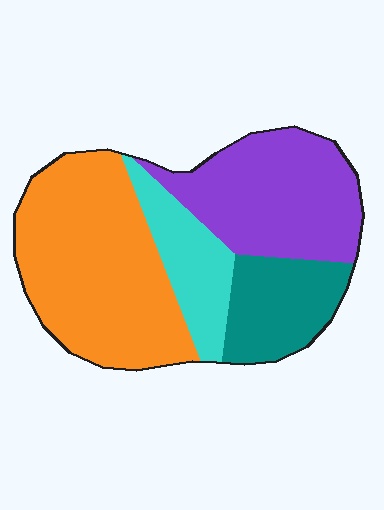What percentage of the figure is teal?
Teal takes up about one sixth (1/6) of the figure.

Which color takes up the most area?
Orange, at roughly 40%.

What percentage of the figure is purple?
Purple covers about 30% of the figure.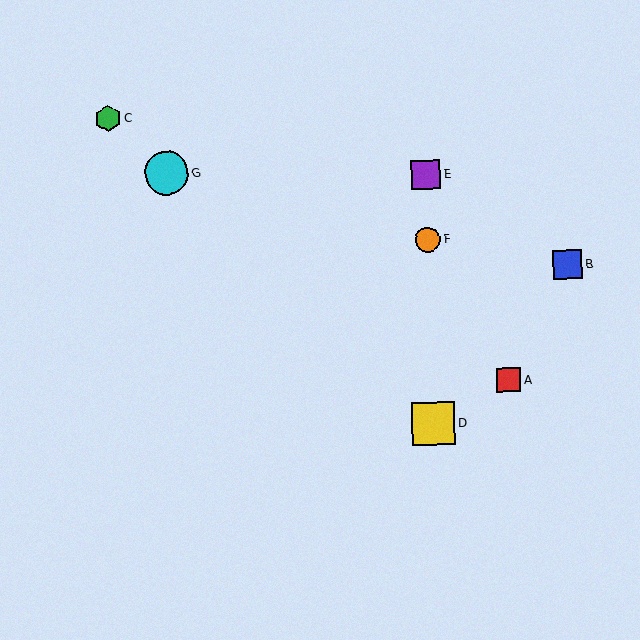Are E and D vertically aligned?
Yes, both are at x≈426.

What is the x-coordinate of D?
Object D is at x≈433.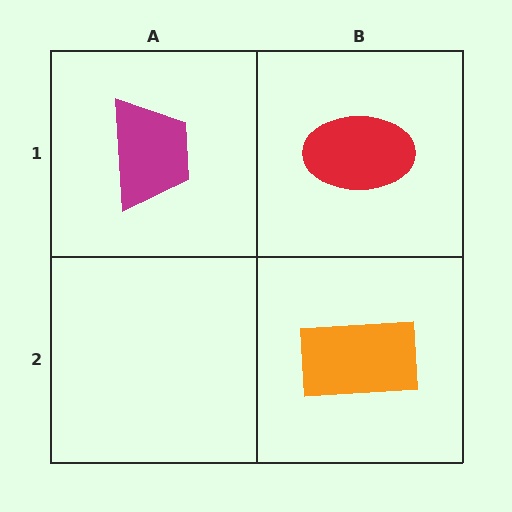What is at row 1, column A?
A magenta trapezoid.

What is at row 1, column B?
A red ellipse.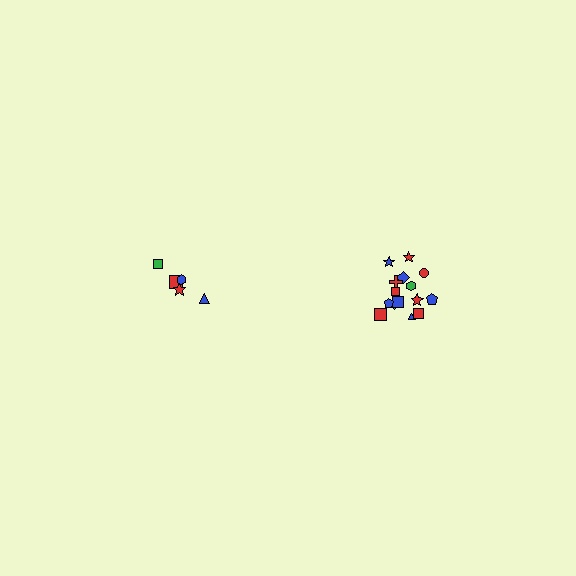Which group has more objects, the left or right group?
The right group.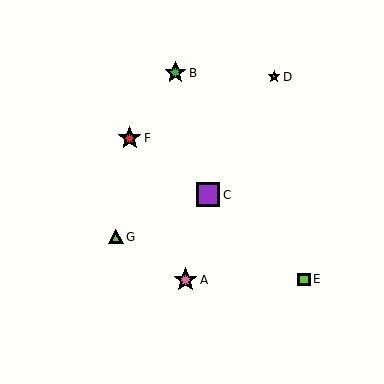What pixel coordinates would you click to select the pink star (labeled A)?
Click at (185, 280) to select the pink star A.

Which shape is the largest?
The pink star (labeled A) is the largest.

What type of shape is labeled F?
Shape F is a red star.